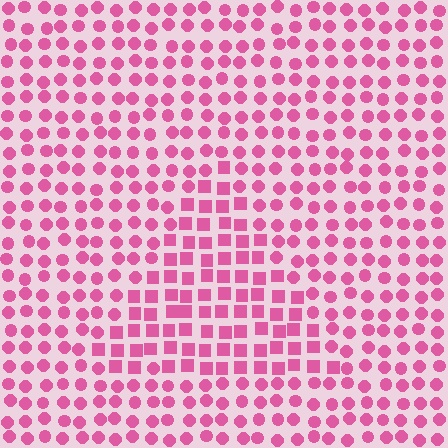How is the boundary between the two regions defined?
The boundary is defined by a change in element shape: squares inside vs. circles outside. All elements share the same color and spacing.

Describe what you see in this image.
The image is filled with small pink elements arranged in a uniform grid. A triangle-shaped region contains squares, while the surrounding area contains circles. The boundary is defined purely by the change in element shape.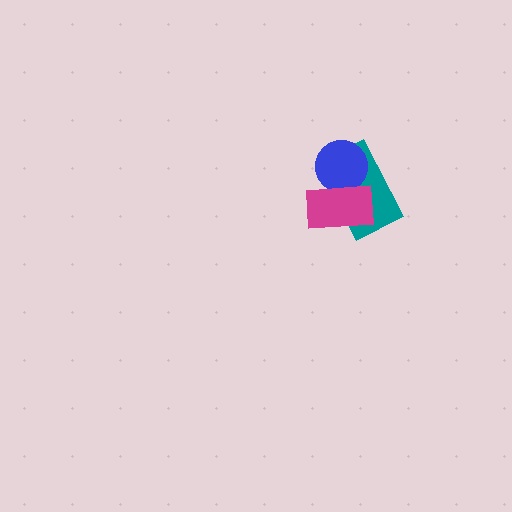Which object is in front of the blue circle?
The magenta rectangle is in front of the blue circle.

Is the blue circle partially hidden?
Yes, it is partially covered by another shape.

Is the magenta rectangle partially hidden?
No, no other shape covers it.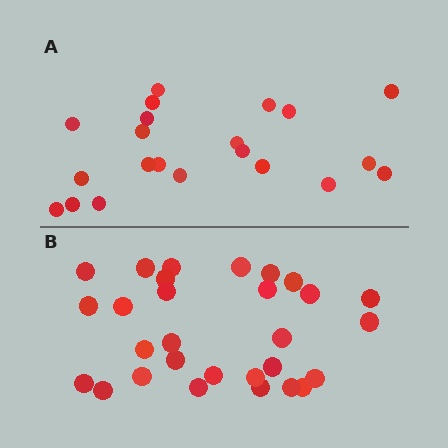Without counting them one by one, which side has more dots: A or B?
Region B (the bottom region) has more dots.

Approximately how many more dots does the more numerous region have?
Region B has roughly 8 or so more dots than region A.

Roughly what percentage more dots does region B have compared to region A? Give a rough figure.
About 40% more.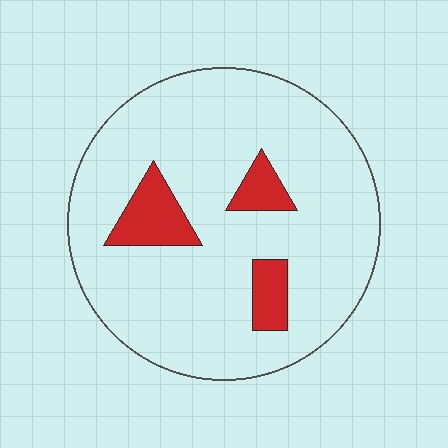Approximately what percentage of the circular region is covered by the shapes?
Approximately 10%.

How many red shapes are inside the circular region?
3.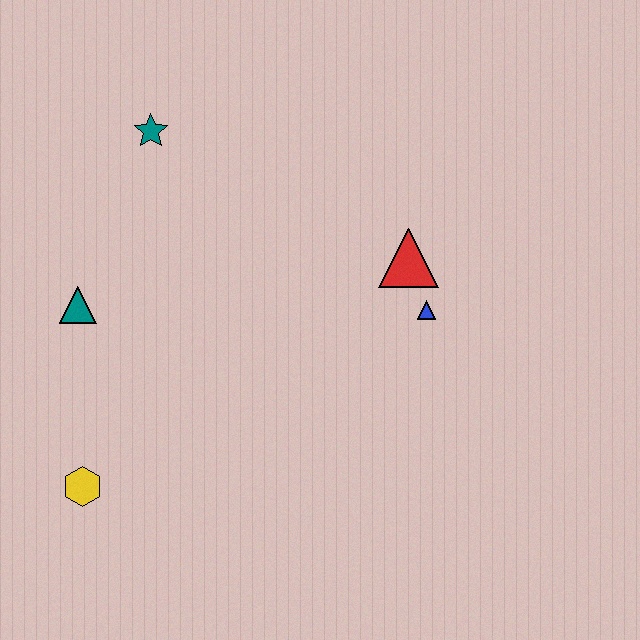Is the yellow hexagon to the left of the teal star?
Yes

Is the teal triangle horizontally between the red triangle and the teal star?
No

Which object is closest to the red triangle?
The blue triangle is closest to the red triangle.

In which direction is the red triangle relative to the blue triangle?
The red triangle is above the blue triangle.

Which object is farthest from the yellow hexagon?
The red triangle is farthest from the yellow hexagon.